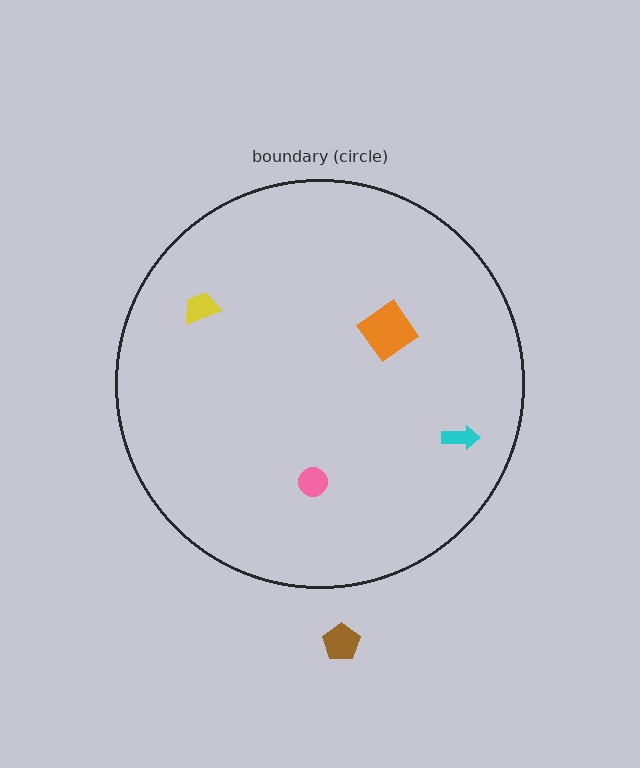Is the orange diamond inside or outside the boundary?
Inside.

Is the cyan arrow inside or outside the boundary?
Inside.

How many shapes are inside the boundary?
4 inside, 1 outside.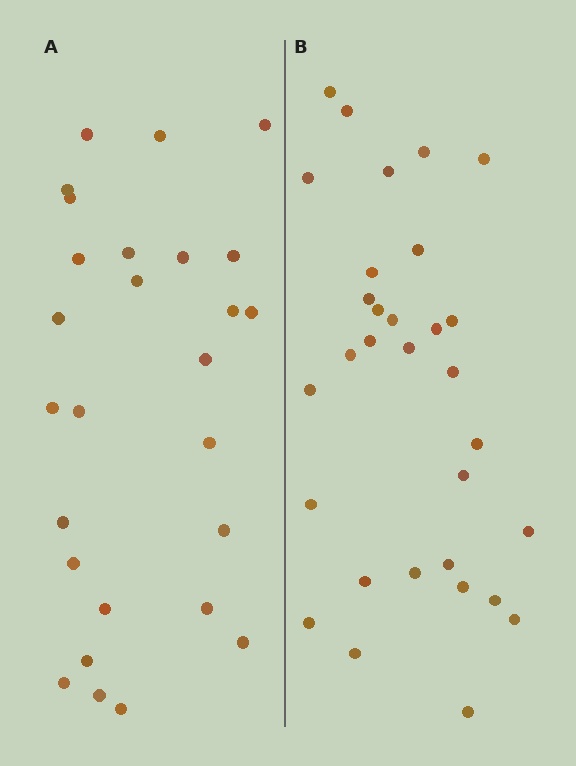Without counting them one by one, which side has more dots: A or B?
Region B (the right region) has more dots.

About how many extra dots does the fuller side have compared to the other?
Region B has about 4 more dots than region A.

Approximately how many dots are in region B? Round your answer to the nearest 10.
About 30 dots. (The exact count is 31, which rounds to 30.)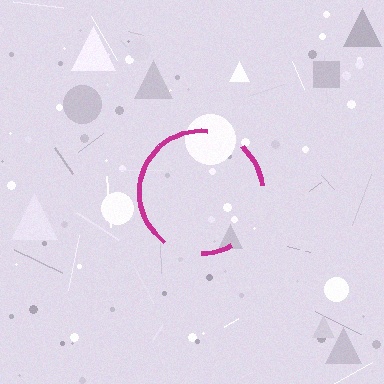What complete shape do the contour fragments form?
The contour fragments form a circle.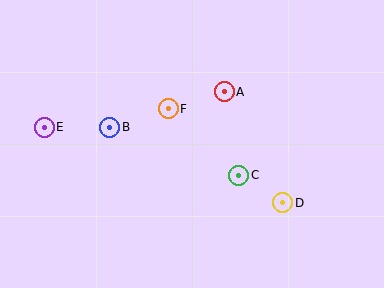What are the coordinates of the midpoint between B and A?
The midpoint between B and A is at (167, 110).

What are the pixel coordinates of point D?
Point D is at (283, 203).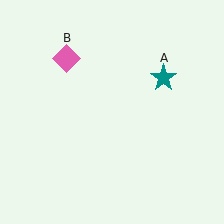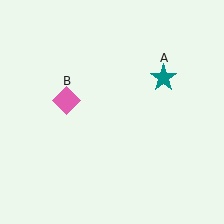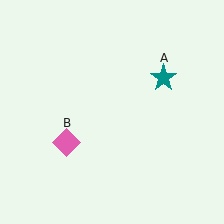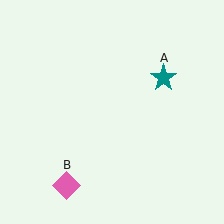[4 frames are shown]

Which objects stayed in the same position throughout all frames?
Teal star (object A) remained stationary.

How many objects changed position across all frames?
1 object changed position: pink diamond (object B).